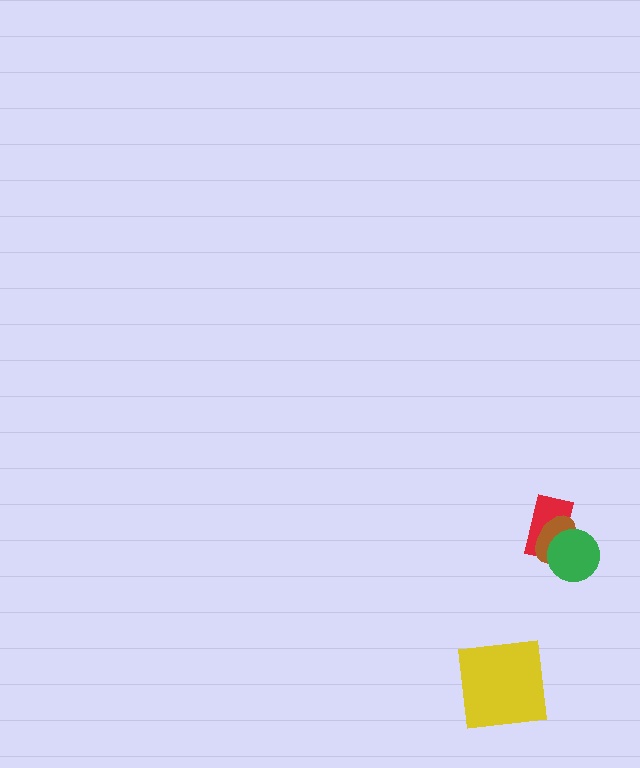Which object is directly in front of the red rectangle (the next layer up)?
The brown ellipse is directly in front of the red rectangle.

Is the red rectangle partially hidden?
Yes, it is partially covered by another shape.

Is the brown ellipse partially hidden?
Yes, it is partially covered by another shape.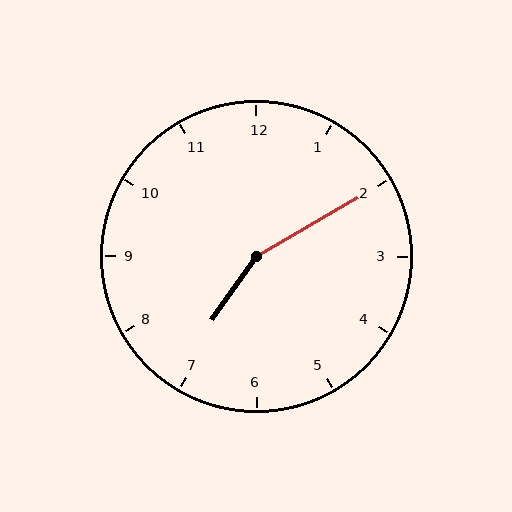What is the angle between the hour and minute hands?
Approximately 155 degrees.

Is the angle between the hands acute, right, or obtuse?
It is obtuse.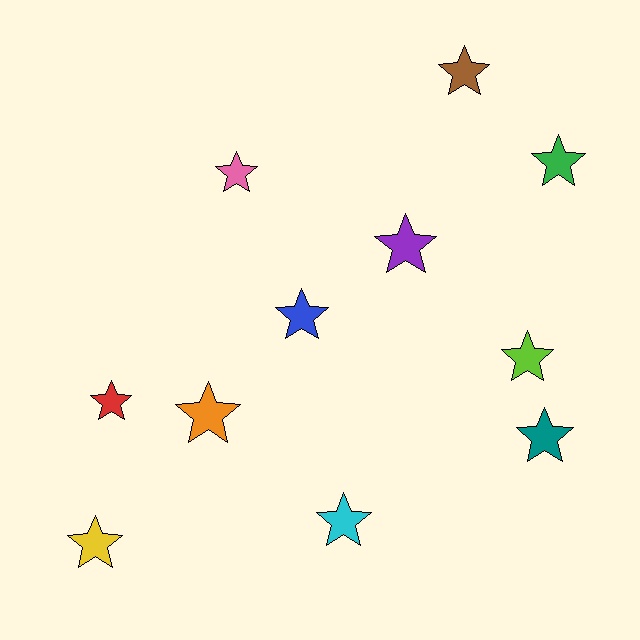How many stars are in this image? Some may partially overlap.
There are 11 stars.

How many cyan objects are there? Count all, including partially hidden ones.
There is 1 cyan object.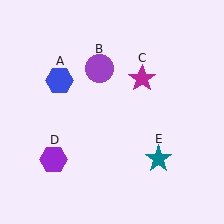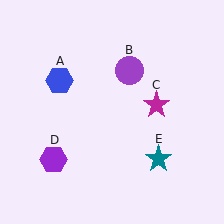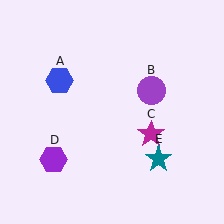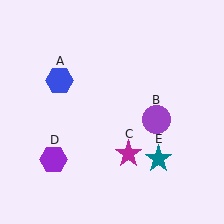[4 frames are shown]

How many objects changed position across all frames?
2 objects changed position: purple circle (object B), magenta star (object C).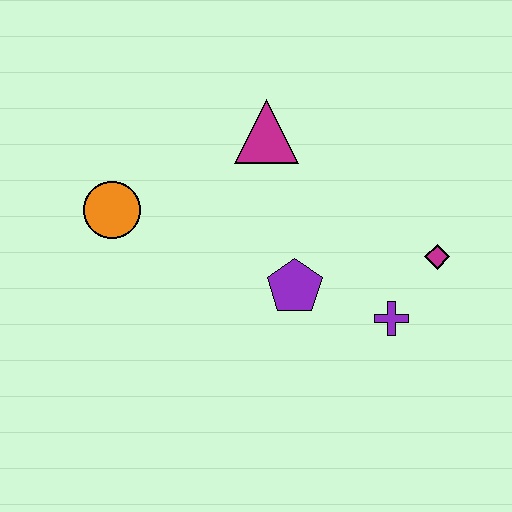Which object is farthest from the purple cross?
The orange circle is farthest from the purple cross.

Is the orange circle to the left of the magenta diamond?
Yes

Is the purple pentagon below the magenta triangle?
Yes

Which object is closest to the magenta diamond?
The purple cross is closest to the magenta diamond.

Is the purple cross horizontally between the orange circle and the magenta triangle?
No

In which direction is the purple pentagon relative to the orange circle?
The purple pentagon is to the right of the orange circle.